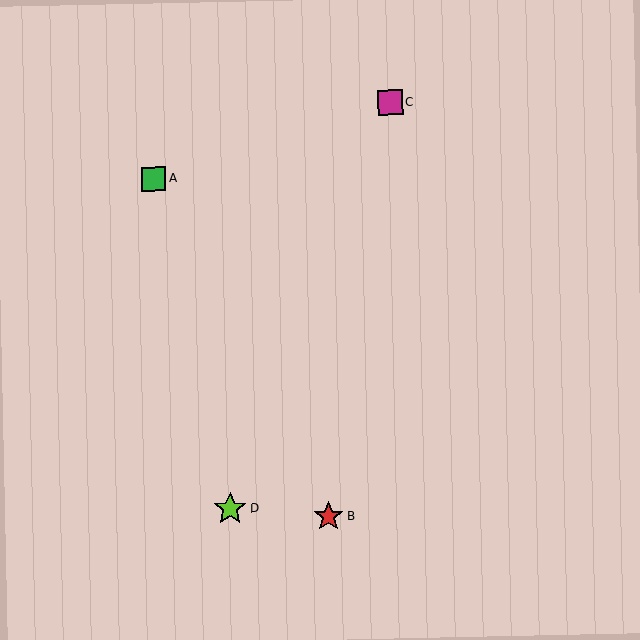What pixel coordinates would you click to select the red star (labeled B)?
Click at (329, 516) to select the red star B.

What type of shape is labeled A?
Shape A is a green square.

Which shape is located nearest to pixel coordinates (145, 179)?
The green square (labeled A) at (154, 179) is nearest to that location.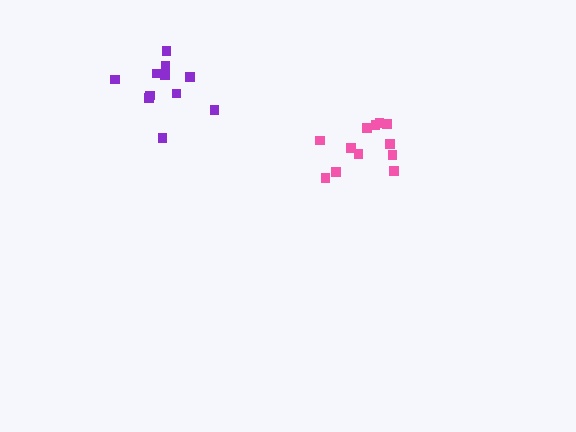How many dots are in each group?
Group 1: 11 dots, Group 2: 12 dots (23 total).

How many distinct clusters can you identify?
There are 2 distinct clusters.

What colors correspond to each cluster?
The clusters are colored: purple, pink.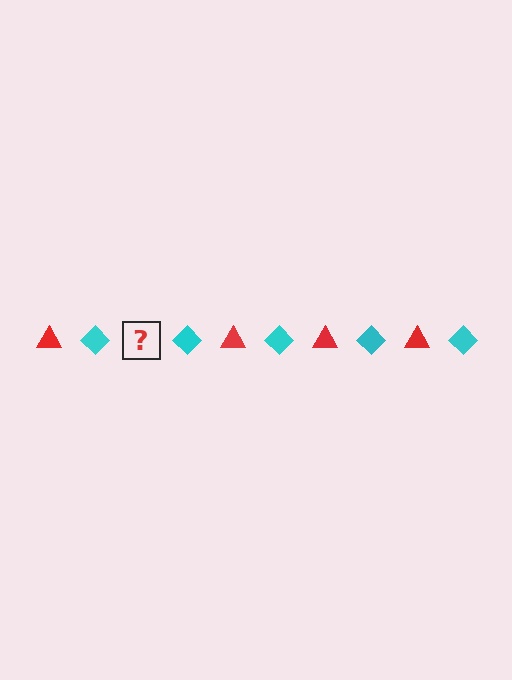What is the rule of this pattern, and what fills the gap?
The rule is that the pattern alternates between red triangle and cyan diamond. The gap should be filled with a red triangle.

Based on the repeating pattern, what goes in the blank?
The blank should be a red triangle.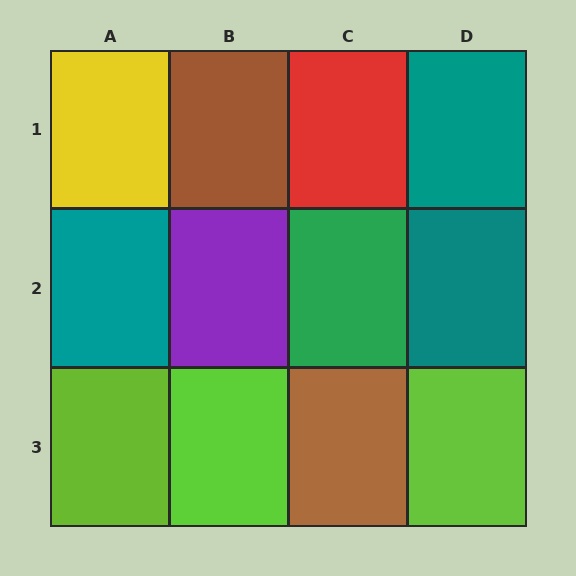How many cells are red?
1 cell is red.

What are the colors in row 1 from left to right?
Yellow, brown, red, teal.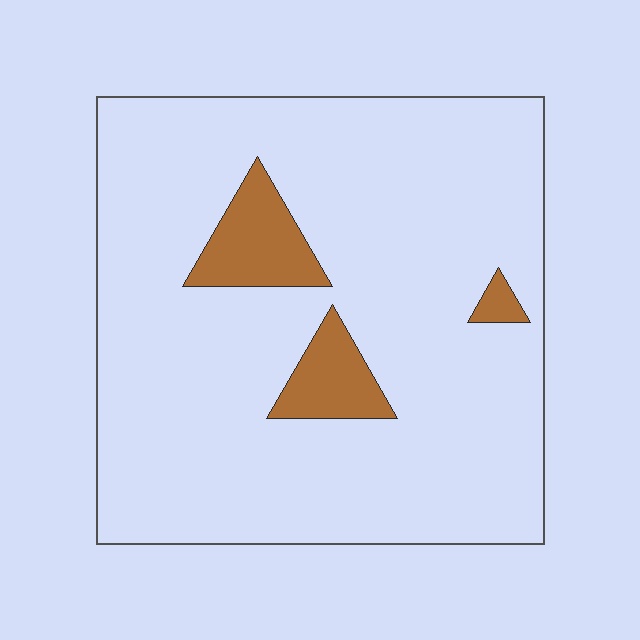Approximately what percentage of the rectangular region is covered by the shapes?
Approximately 10%.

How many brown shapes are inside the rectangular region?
3.